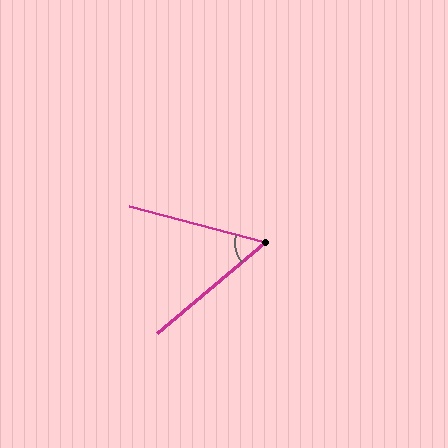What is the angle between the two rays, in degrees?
Approximately 55 degrees.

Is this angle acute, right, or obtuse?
It is acute.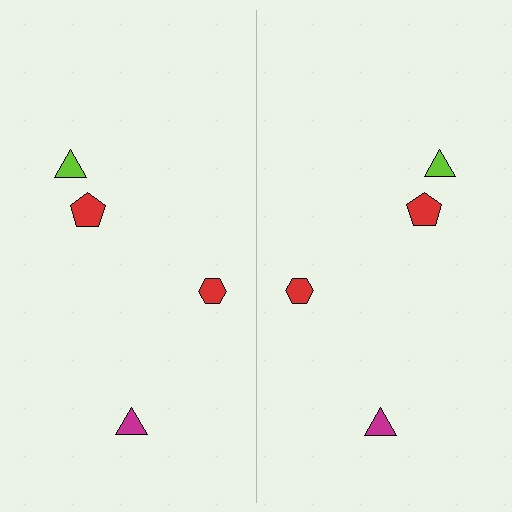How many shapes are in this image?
There are 8 shapes in this image.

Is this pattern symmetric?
Yes, this pattern has bilateral (reflection) symmetry.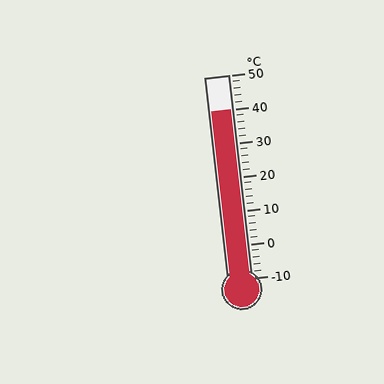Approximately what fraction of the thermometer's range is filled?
The thermometer is filled to approximately 85% of its range.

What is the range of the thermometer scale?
The thermometer scale ranges from -10°C to 50°C.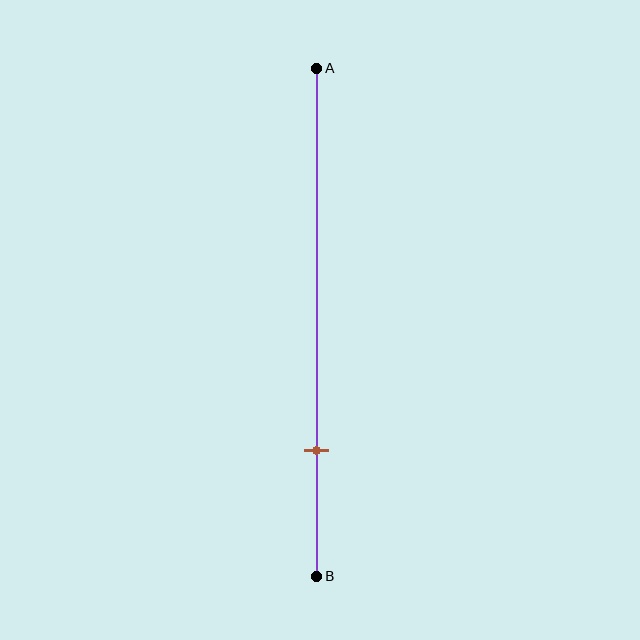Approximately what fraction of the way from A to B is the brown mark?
The brown mark is approximately 75% of the way from A to B.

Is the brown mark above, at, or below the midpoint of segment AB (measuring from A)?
The brown mark is below the midpoint of segment AB.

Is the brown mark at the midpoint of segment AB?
No, the mark is at about 75% from A, not at the 50% midpoint.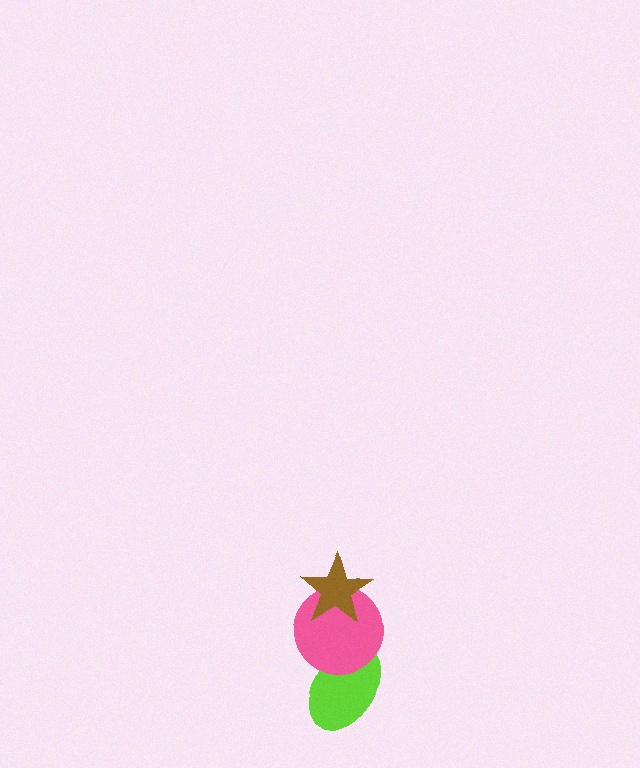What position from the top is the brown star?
The brown star is 1st from the top.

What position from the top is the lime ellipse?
The lime ellipse is 3rd from the top.